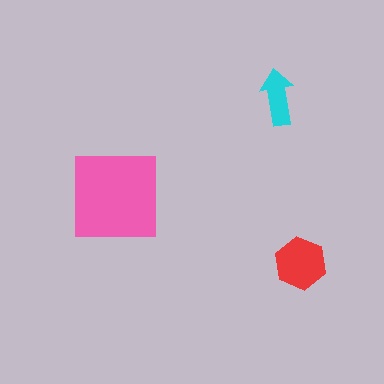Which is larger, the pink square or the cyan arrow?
The pink square.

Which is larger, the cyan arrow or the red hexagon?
The red hexagon.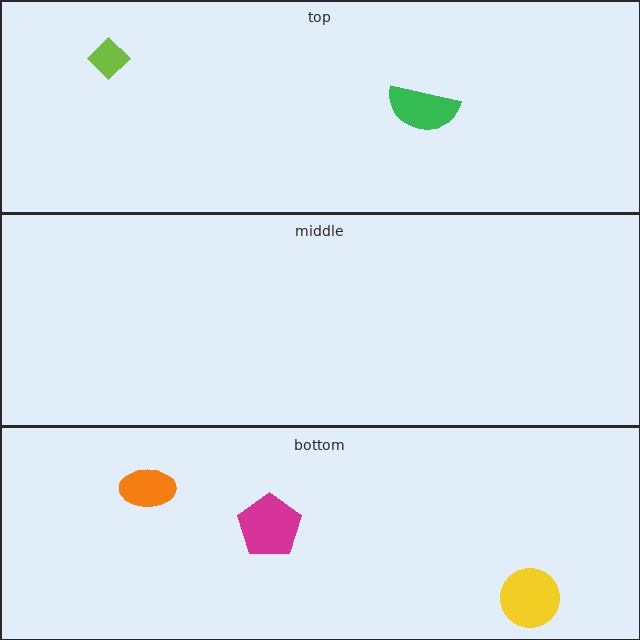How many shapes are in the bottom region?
3.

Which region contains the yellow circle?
The bottom region.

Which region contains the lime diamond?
The top region.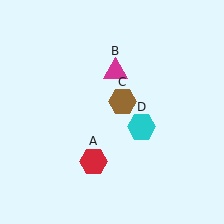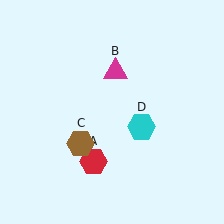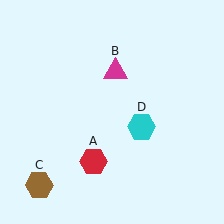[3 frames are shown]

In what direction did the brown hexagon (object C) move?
The brown hexagon (object C) moved down and to the left.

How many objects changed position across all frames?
1 object changed position: brown hexagon (object C).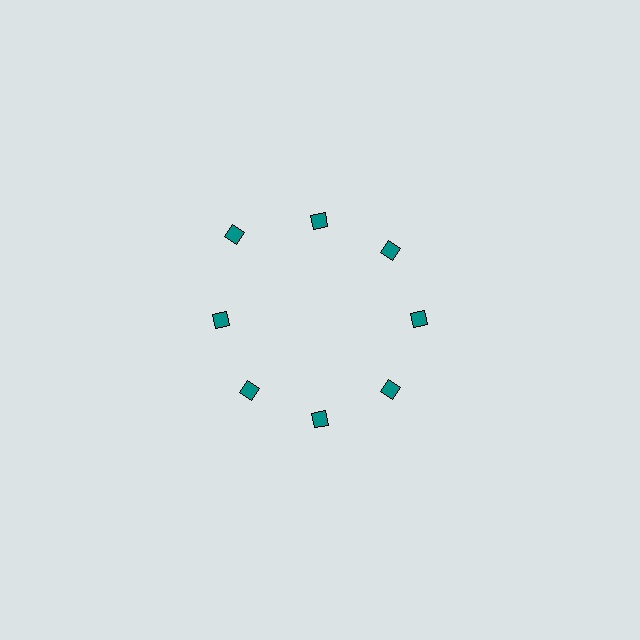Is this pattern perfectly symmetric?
No. The 8 teal diamonds are arranged in a ring, but one element near the 10 o'clock position is pushed outward from the center, breaking the 8-fold rotational symmetry.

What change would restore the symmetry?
The symmetry would be restored by moving it inward, back onto the ring so that all 8 diamonds sit at equal angles and equal distance from the center.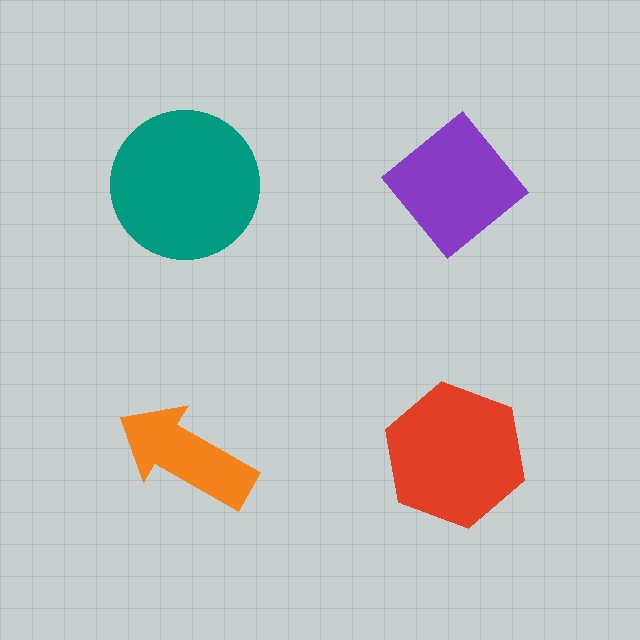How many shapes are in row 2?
2 shapes.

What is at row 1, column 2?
A purple diamond.